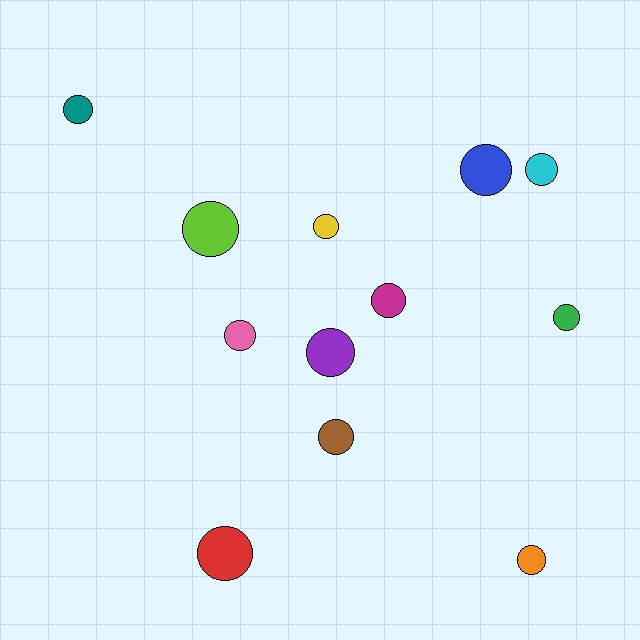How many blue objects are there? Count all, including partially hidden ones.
There is 1 blue object.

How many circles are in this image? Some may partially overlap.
There are 12 circles.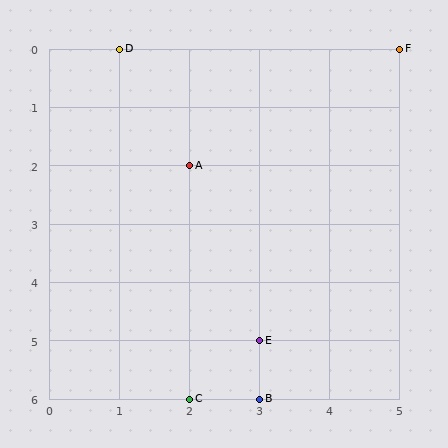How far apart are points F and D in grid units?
Points F and D are 4 columns apart.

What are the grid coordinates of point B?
Point B is at grid coordinates (3, 6).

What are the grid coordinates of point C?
Point C is at grid coordinates (2, 6).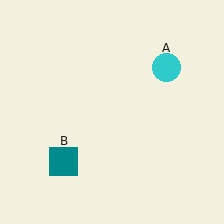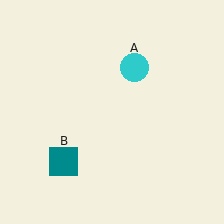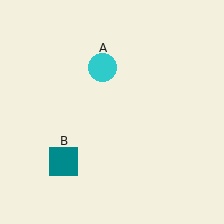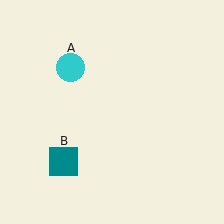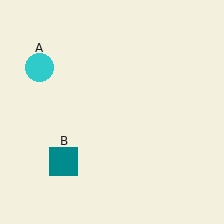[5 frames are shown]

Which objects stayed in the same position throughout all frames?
Teal square (object B) remained stationary.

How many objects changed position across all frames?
1 object changed position: cyan circle (object A).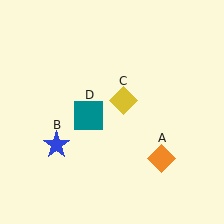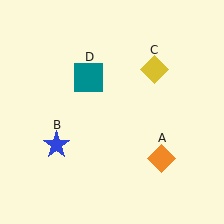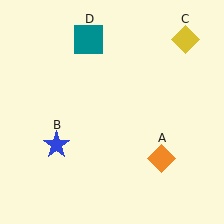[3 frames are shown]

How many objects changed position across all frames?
2 objects changed position: yellow diamond (object C), teal square (object D).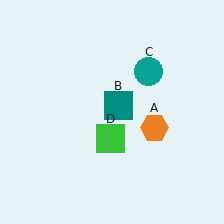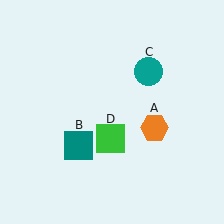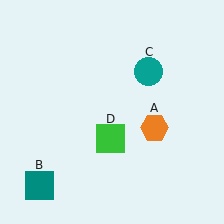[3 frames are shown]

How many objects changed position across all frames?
1 object changed position: teal square (object B).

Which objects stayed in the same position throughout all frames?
Orange hexagon (object A) and teal circle (object C) and green square (object D) remained stationary.